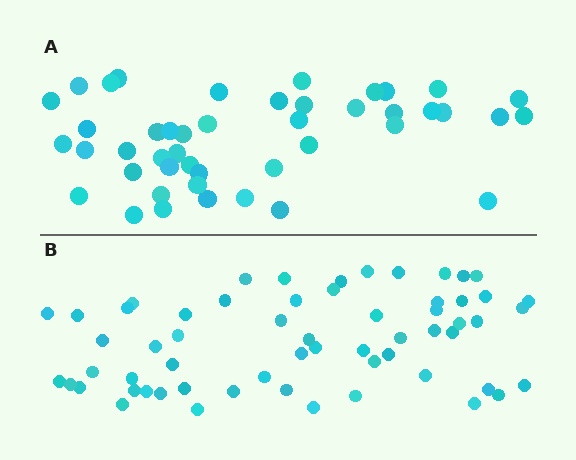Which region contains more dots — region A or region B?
Region B (the bottom region) has more dots.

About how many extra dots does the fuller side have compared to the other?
Region B has approximately 15 more dots than region A.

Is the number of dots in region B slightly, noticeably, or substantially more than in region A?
Region B has noticeably more, but not dramatically so. The ratio is roughly 1.3 to 1.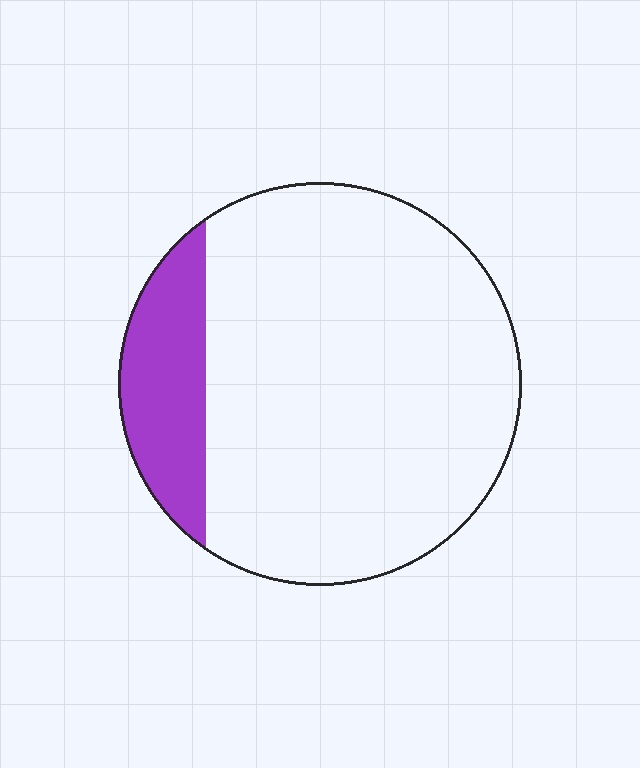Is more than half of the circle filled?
No.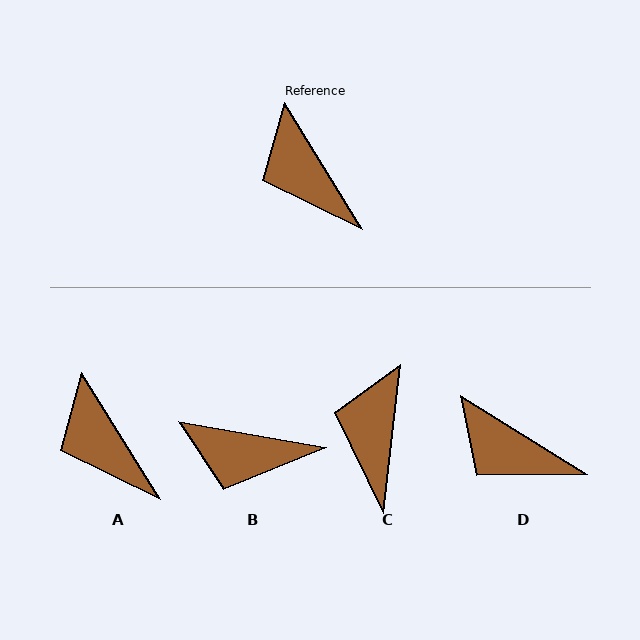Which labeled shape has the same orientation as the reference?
A.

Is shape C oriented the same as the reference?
No, it is off by about 38 degrees.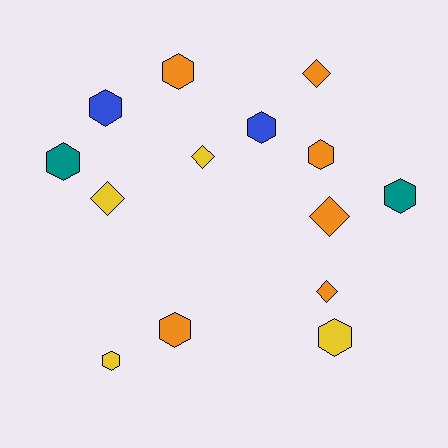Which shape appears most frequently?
Hexagon, with 9 objects.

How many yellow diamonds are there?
There are 2 yellow diamonds.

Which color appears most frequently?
Orange, with 6 objects.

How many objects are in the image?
There are 14 objects.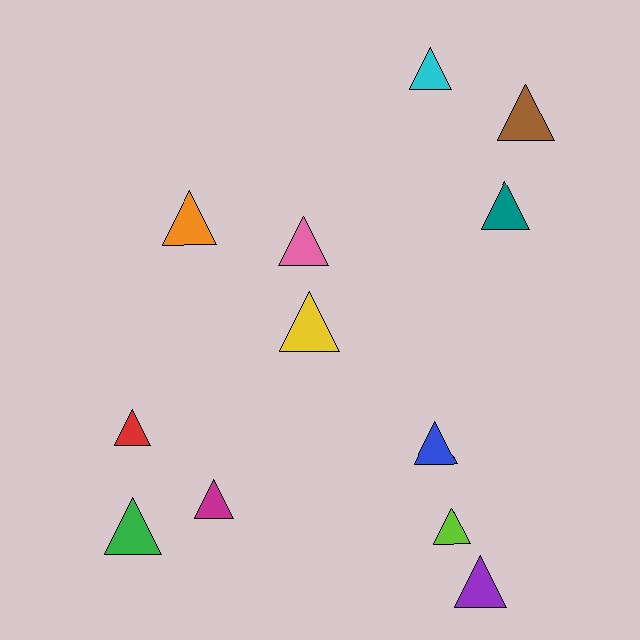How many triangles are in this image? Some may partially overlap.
There are 12 triangles.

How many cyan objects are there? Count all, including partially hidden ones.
There is 1 cyan object.